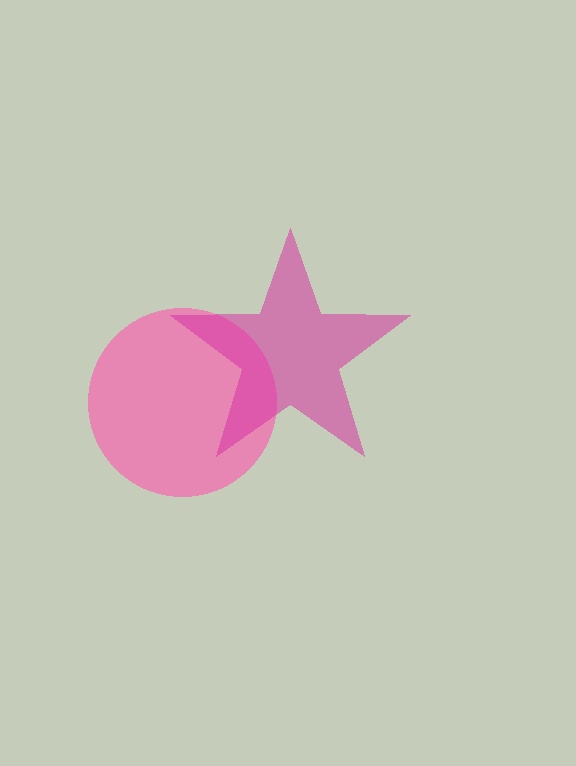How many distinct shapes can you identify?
There are 2 distinct shapes: a pink circle, a magenta star.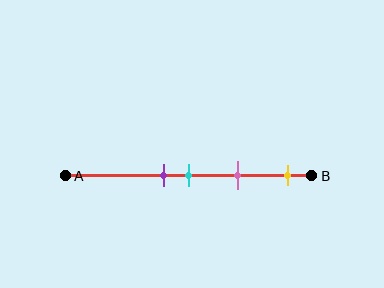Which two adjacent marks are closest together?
The purple and cyan marks are the closest adjacent pair.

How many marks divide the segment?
There are 4 marks dividing the segment.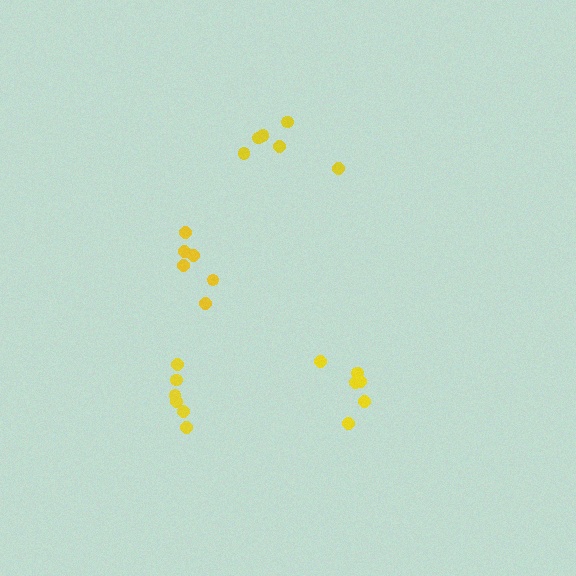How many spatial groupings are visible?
There are 4 spatial groupings.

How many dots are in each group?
Group 1: 6 dots, Group 2: 6 dots, Group 3: 6 dots, Group 4: 6 dots (24 total).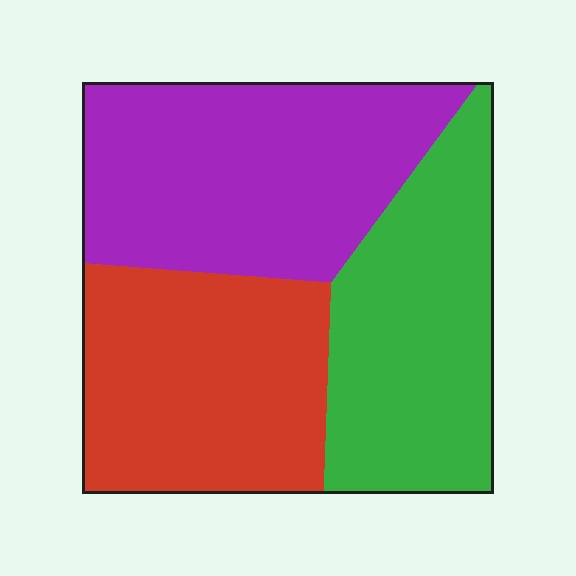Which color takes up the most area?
Purple, at roughly 35%.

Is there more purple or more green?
Purple.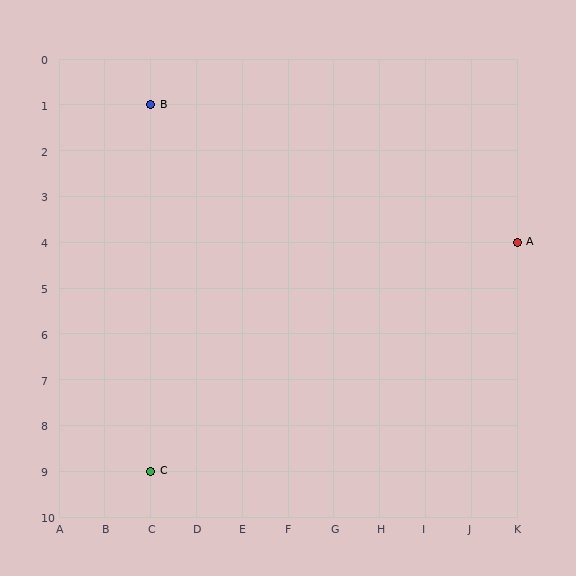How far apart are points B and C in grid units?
Points B and C are 8 rows apart.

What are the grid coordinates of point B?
Point B is at grid coordinates (C, 1).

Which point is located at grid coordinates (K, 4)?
Point A is at (K, 4).